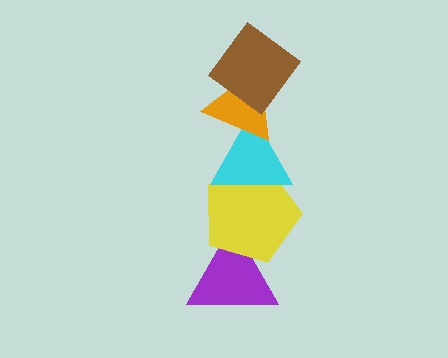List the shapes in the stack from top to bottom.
From top to bottom: the brown diamond, the orange triangle, the cyan triangle, the yellow pentagon, the purple triangle.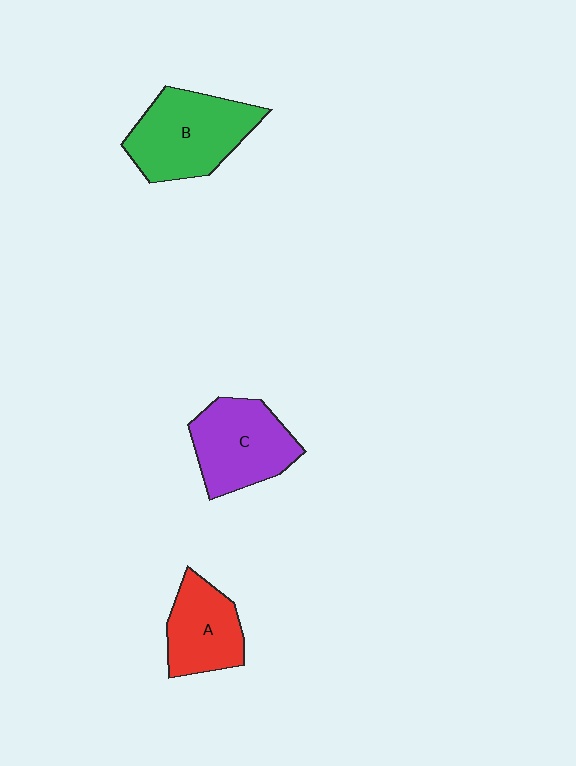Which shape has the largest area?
Shape B (green).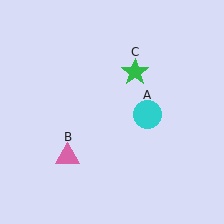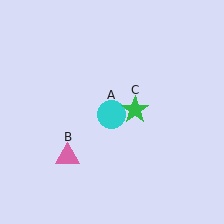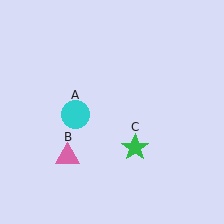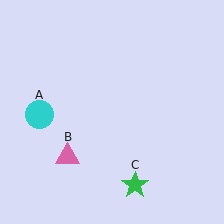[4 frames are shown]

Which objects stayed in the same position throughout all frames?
Pink triangle (object B) remained stationary.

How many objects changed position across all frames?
2 objects changed position: cyan circle (object A), green star (object C).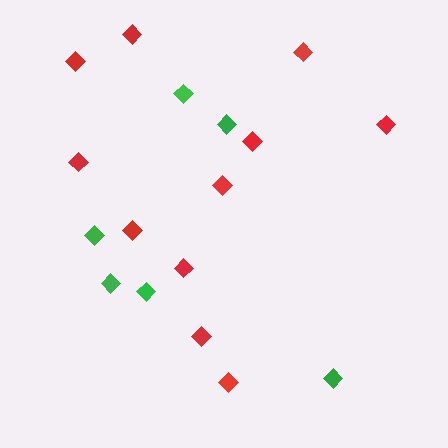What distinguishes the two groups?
There are 2 groups: one group of green diamonds (6) and one group of red diamonds (11).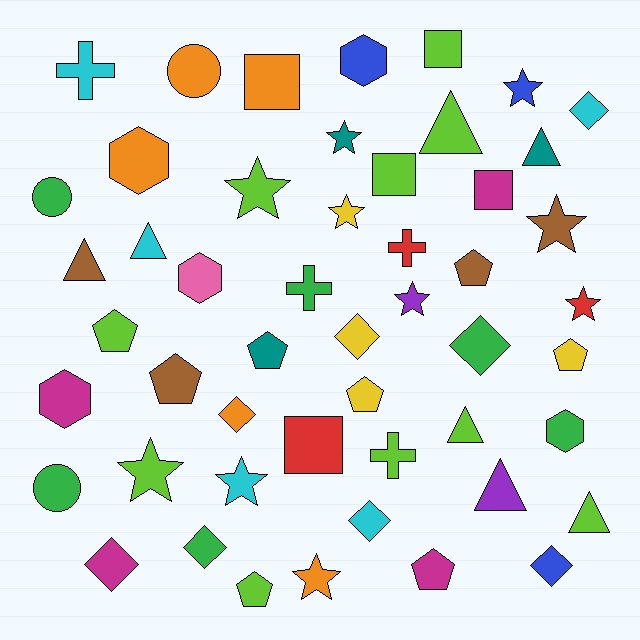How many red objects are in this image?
There are 3 red objects.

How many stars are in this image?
There are 10 stars.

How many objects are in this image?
There are 50 objects.